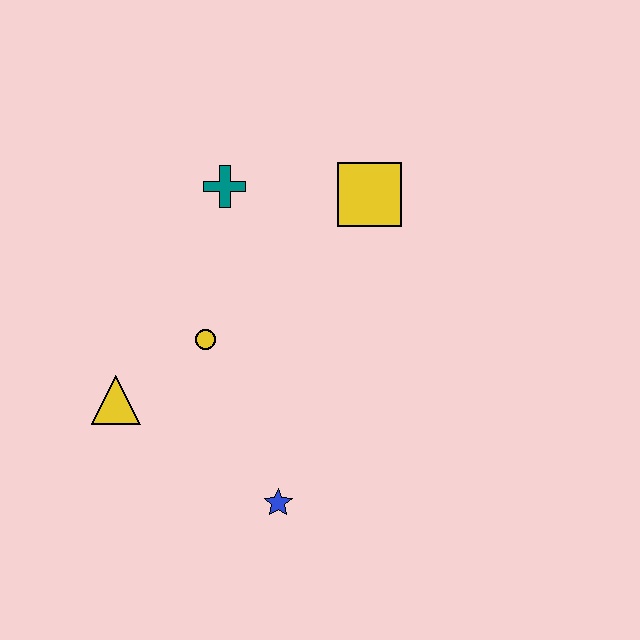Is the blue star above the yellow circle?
No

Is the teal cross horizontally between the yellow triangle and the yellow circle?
No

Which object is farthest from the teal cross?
The blue star is farthest from the teal cross.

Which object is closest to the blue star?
The yellow circle is closest to the blue star.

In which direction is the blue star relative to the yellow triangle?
The blue star is to the right of the yellow triangle.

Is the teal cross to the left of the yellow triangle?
No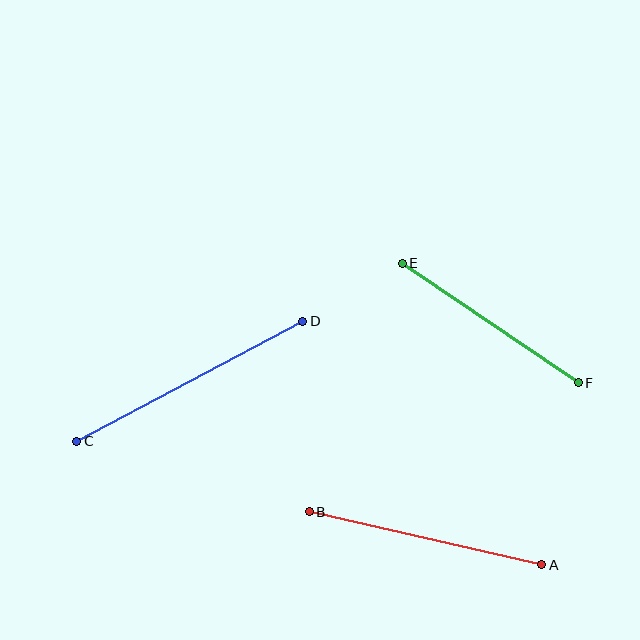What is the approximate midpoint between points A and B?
The midpoint is at approximately (425, 538) pixels.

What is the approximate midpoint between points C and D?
The midpoint is at approximately (190, 381) pixels.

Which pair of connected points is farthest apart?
Points C and D are farthest apart.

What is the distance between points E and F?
The distance is approximately 213 pixels.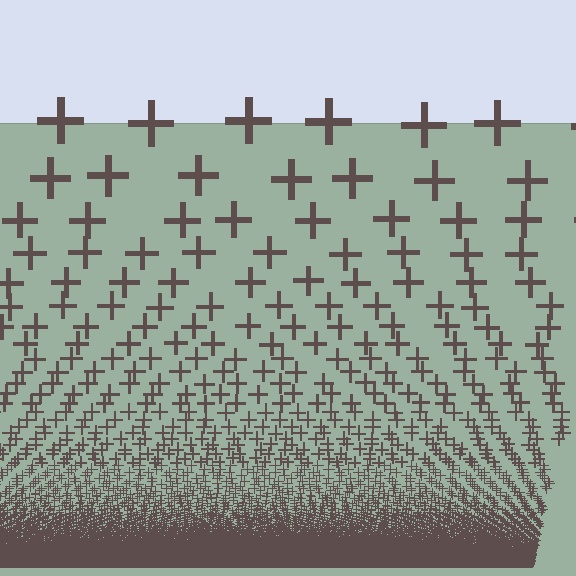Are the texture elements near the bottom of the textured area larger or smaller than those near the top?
Smaller. The gradient is inverted — elements near the bottom are smaller and denser.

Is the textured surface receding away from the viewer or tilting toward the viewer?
The surface appears to tilt toward the viewer. Texture elements get larger and sparser toward the top.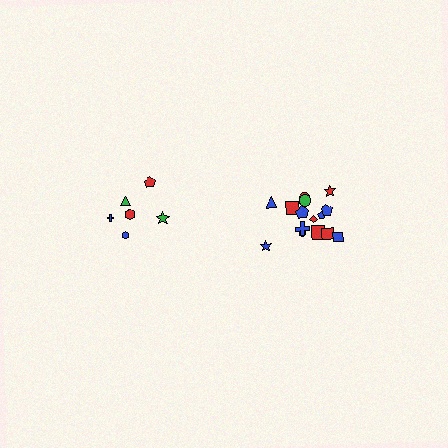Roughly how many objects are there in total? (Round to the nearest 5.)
Roughly 20 objects in total.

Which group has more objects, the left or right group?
The right group.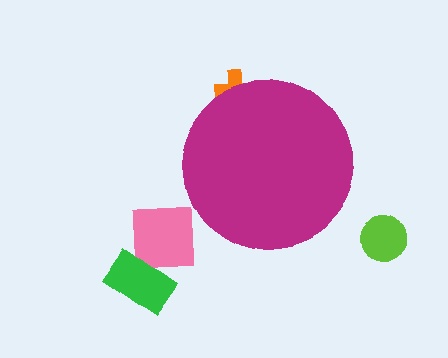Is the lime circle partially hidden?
No, the lime circle is fully visible.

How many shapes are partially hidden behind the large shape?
1 shape is partially hidden.